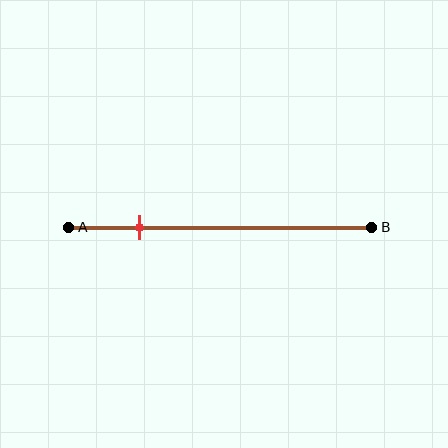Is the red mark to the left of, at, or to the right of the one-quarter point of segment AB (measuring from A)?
The red mark is approximately at the one-quarter point of segment AB.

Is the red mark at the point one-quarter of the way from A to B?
Yes, the mark is approximately at the one-quarter point.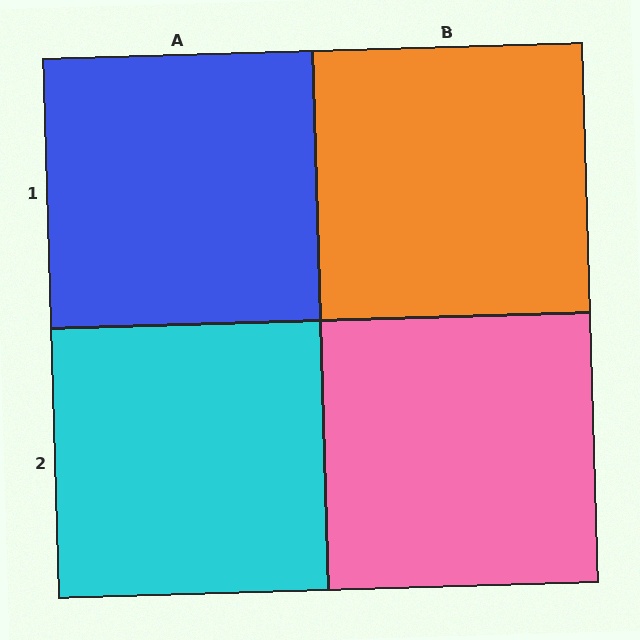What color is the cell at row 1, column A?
Blue.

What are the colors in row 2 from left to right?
Cyan, pink.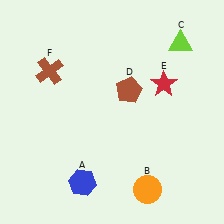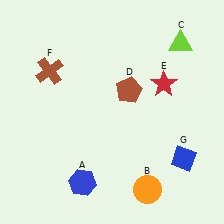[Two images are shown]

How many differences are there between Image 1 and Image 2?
There is 1 difference between the two images.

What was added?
A blue diamond (G) was added in Image 2.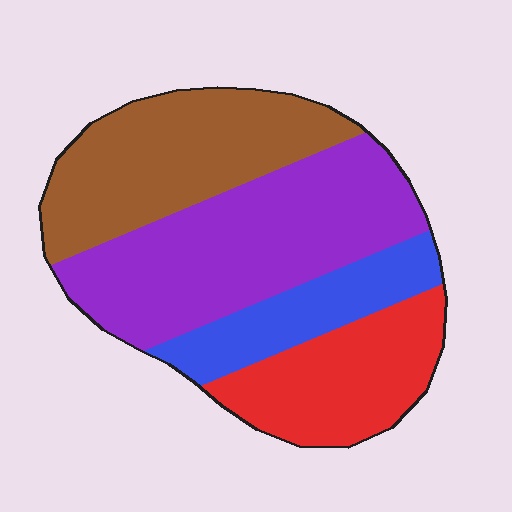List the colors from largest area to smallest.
From largest to smallest: purple, brown, red, blue.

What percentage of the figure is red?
Red covers roughly 20% of the figure.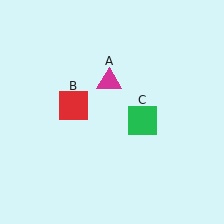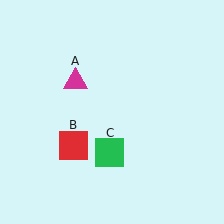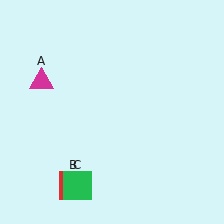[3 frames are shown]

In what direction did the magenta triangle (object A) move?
The magenta triangle (object A) moved left.